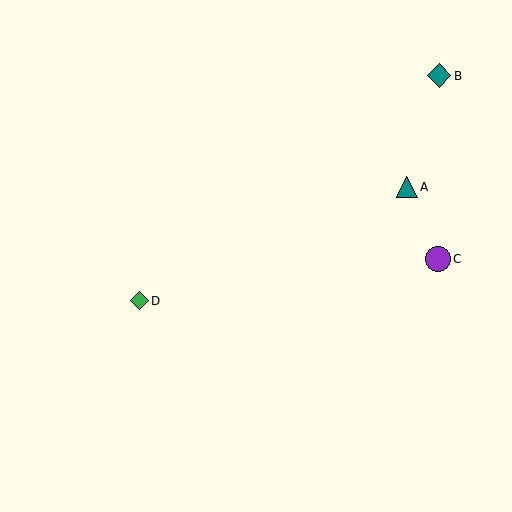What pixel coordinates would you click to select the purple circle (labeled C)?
Click at (438, 259) to select the purple circle C.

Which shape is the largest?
The purple circle (labeled C) is the largest.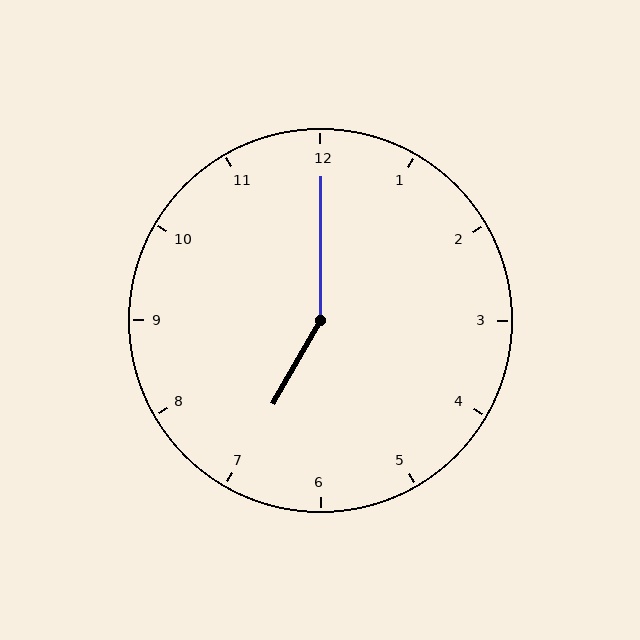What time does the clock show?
7:00.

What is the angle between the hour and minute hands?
Approximately 150 degrees.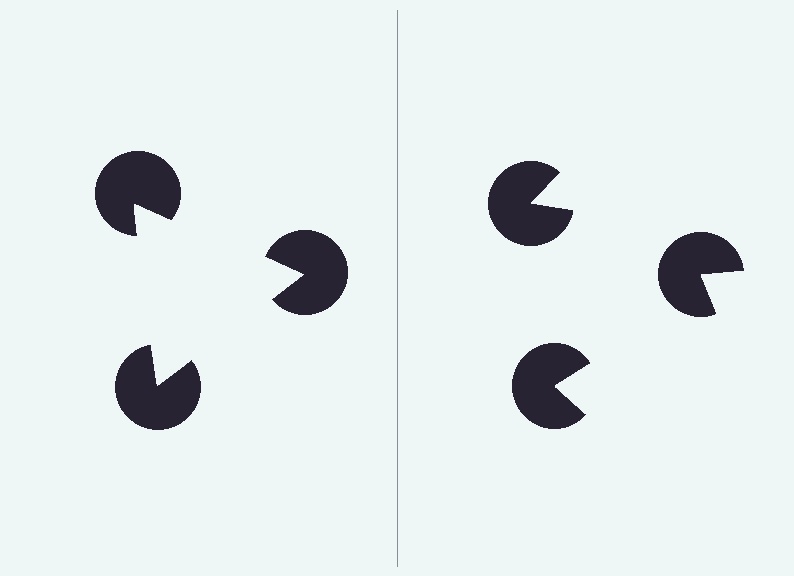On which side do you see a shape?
An illusory triangle appears on the left side. On the right side the wedge cuts are rotated, so no coherent shape forms.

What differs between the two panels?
The pac-man discs are positioned identically on both sides; only the wedge orientations differ. On the left they align to a triangle; on the right they are misaligned.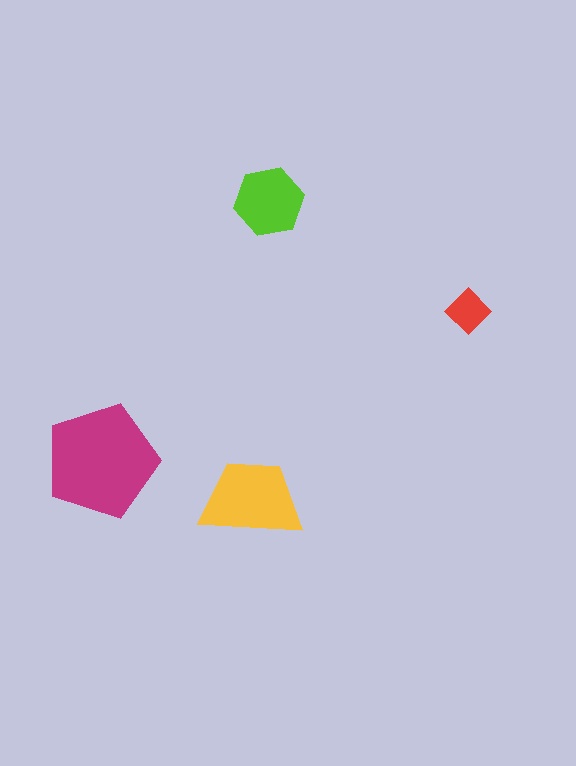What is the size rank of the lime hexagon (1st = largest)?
3rd.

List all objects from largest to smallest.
The magenta pentagon, the yellow trapezoid, the lime hexagon, the red diamond.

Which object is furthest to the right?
The red diamond is rightmost.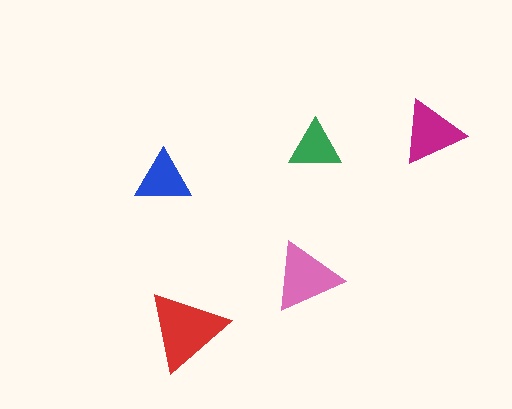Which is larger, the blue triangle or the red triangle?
The red one.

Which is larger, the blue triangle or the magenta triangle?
The magenta one.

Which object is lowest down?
The red triangle is bottommost.